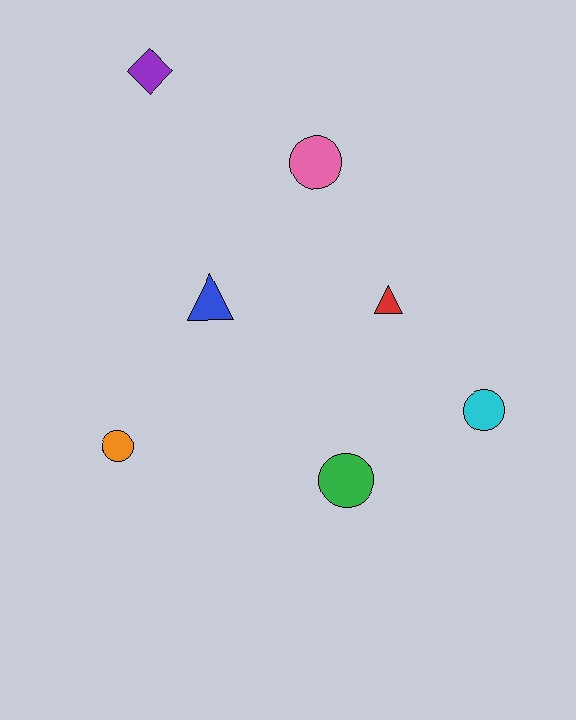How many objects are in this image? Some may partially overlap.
There are 7 objects.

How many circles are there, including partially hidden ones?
There are 4 circles.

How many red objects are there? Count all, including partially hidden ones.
There is 1 red object.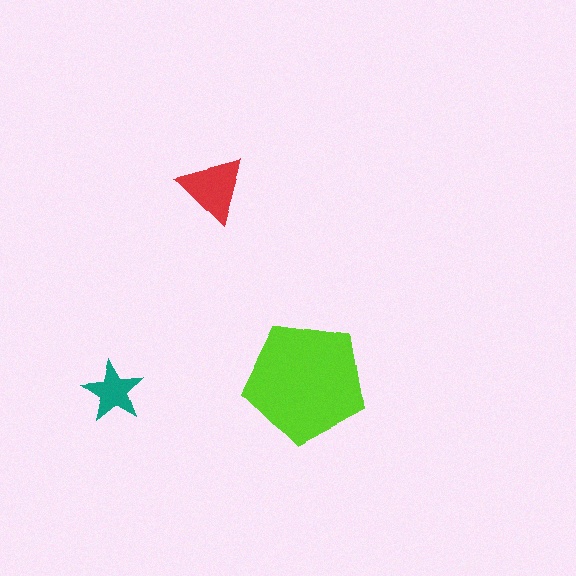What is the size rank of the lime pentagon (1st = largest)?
1st.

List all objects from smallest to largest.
The teal star, the red triangle, the lime pentagon.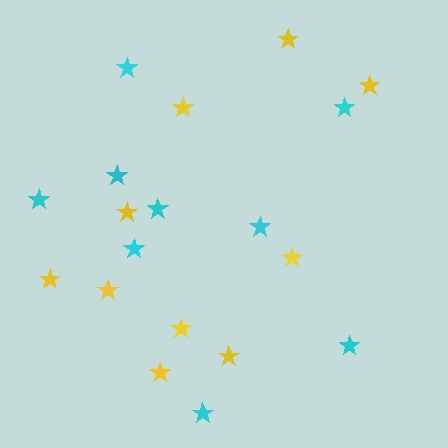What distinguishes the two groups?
There are 2 groups: one group of yellow stars (10) and one group of cyan stars (9).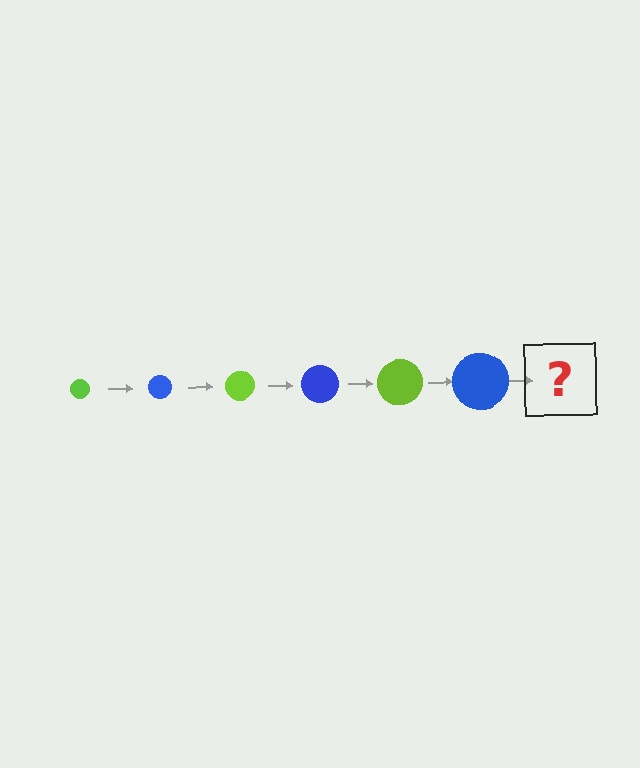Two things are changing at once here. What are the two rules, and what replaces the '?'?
The two rules are that the circle grows larger each step and the color cycles through lime and blue. The '?' should be a lime circle, larger than the previous one.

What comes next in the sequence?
The next element should be a lime circle, larger than the previous one.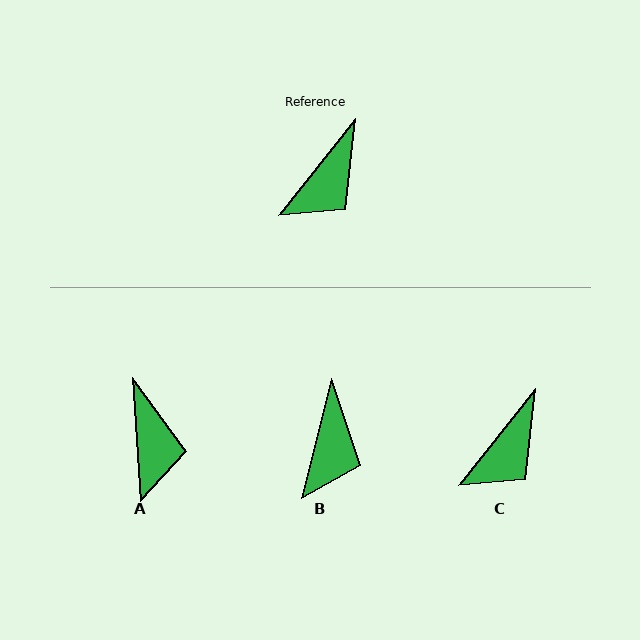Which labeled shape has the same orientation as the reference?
C.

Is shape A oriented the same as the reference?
No, it is off by about 42 degrees.